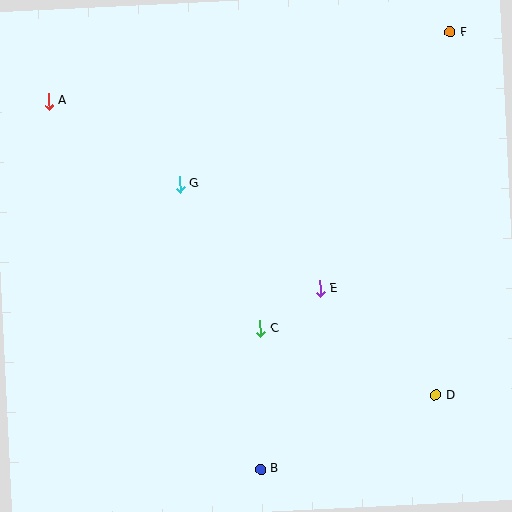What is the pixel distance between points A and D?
The distance between A and D is 486 pixels.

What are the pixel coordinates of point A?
Point A is at (49, 101).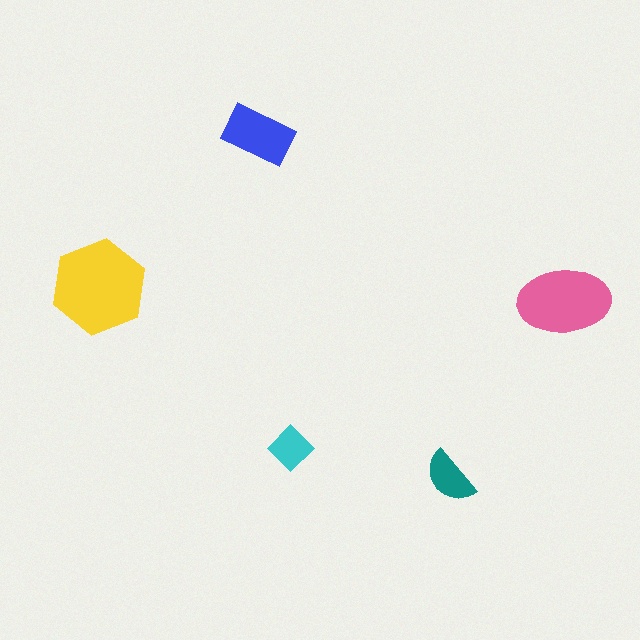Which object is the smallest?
The cyan diamond.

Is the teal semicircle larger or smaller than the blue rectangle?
Smaller.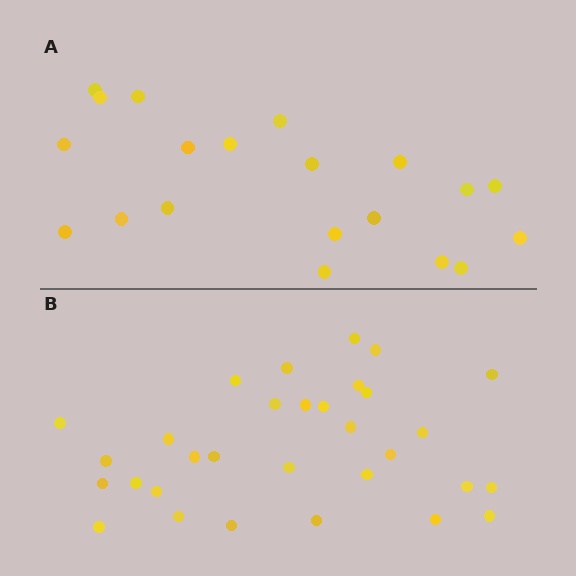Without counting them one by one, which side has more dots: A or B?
Region B (the bottom region) has more dots.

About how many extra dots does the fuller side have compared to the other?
Region B has roughly 12 or so more dots than region A.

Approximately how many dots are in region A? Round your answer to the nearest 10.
About 20 dots.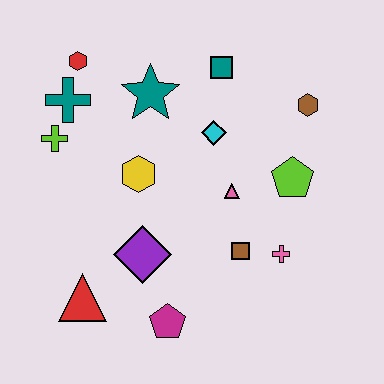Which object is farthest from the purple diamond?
The brown hexagon is farthest from the purple diamond.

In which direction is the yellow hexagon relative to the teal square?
The yellow hexagon is below the teal square.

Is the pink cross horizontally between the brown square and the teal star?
No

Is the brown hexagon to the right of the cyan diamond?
Yes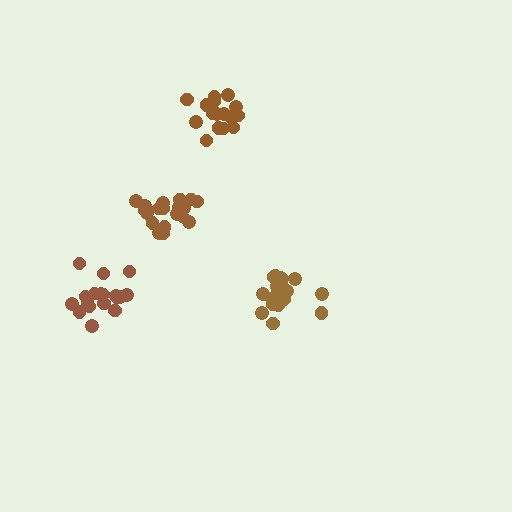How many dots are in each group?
Group 1: 21 dots, Group 2: 21 dots, Group 3: 18 dots, Group 4: 16 dots (76 total).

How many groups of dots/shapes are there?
There are 4 groups.